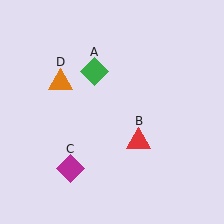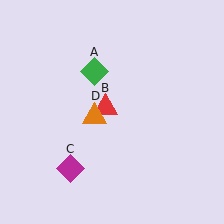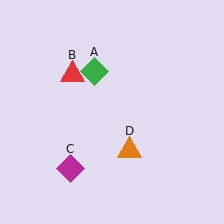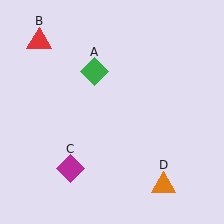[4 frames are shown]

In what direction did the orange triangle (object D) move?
The orange triangle (object D) moved down and to the right.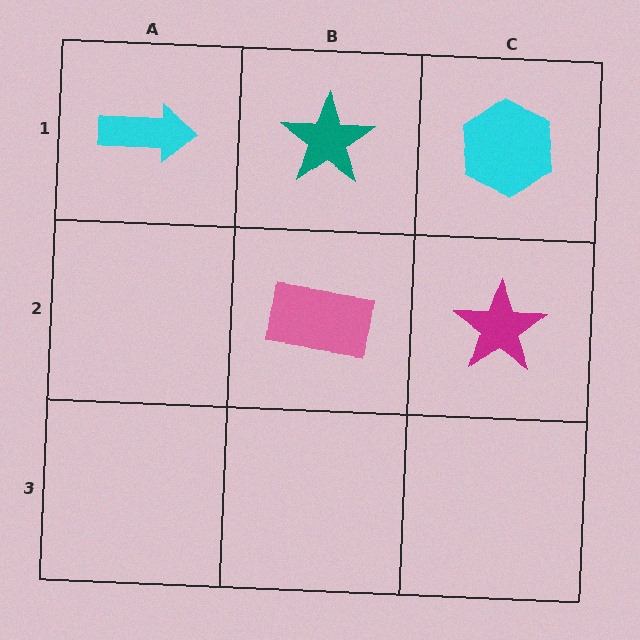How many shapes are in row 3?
0 shapes.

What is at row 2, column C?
A magenta star.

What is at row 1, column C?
A cyan hexagon.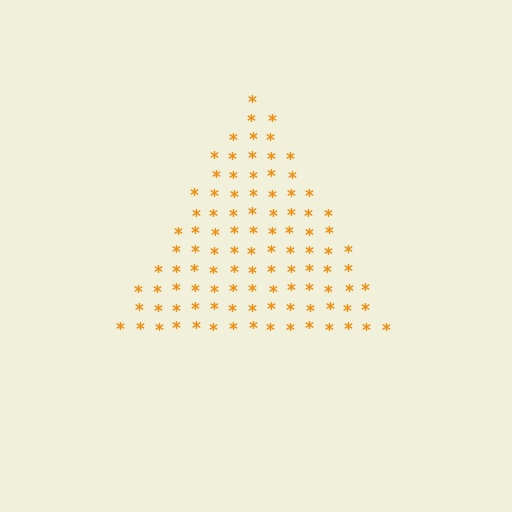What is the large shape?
The large shape is a triangle.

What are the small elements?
The small elements are asterisks.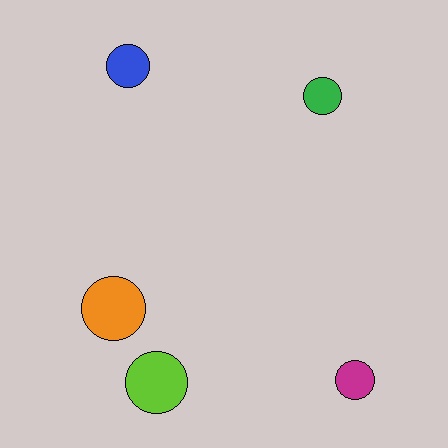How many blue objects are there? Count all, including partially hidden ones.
There is 1 blue object.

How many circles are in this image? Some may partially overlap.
There are 5 circles.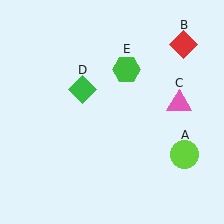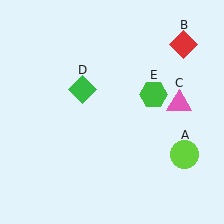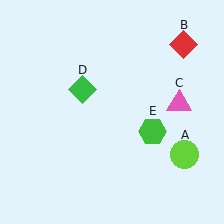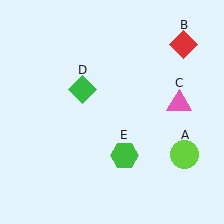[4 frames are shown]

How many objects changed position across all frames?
1 object changed position: green hexagon (object E).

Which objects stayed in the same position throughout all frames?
Lime circle (object A) and red diamond (object B) and pink triangle (object C) and green diamond (object D) remained stationary.